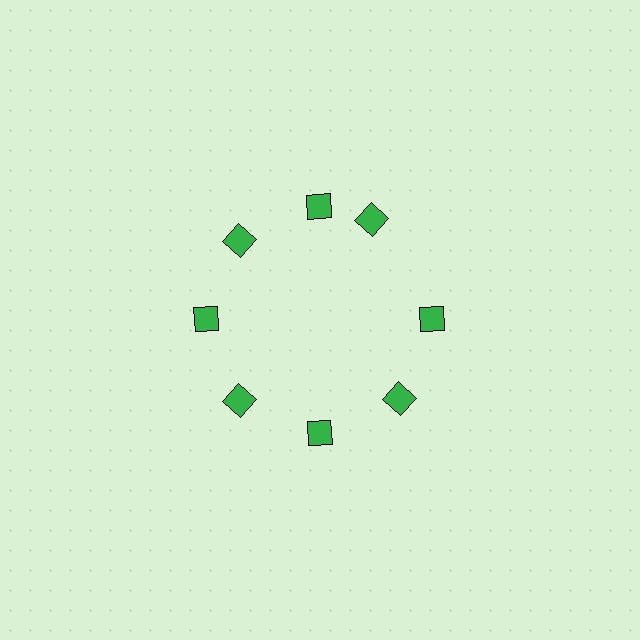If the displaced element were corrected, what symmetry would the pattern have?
It would have 8-fold rotational symmetry — the pattern would map onto itself every 45 degrees.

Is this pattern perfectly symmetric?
No. The 8 green diamonds are arranged in a ring, but one element near the 2 o'clock position is rotated out of alignment along the ring, breaking the 8-fold rotational symmetry.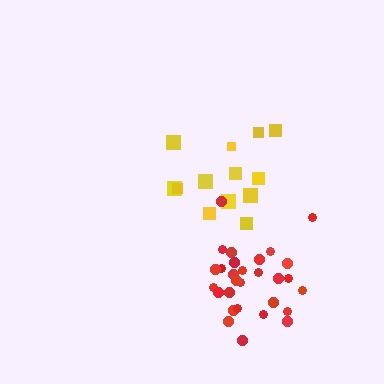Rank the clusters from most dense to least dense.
red, yellow.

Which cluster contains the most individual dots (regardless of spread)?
Red (29).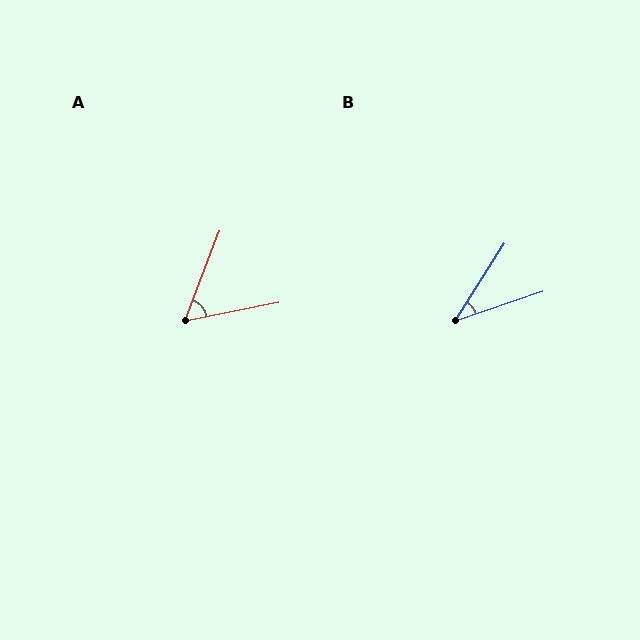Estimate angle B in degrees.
Approximately 39 degrees.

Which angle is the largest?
A, at approximately 58 degrees.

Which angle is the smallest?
B, at approximately 39 degrees.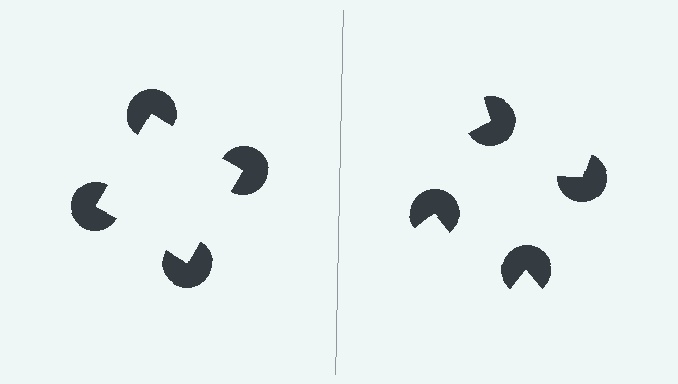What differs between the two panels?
The pac-man discs are positioned identically on both sides; only the wedge orientations differ. On the left they align to a square; on the right they are misaligned.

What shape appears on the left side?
An illusory square.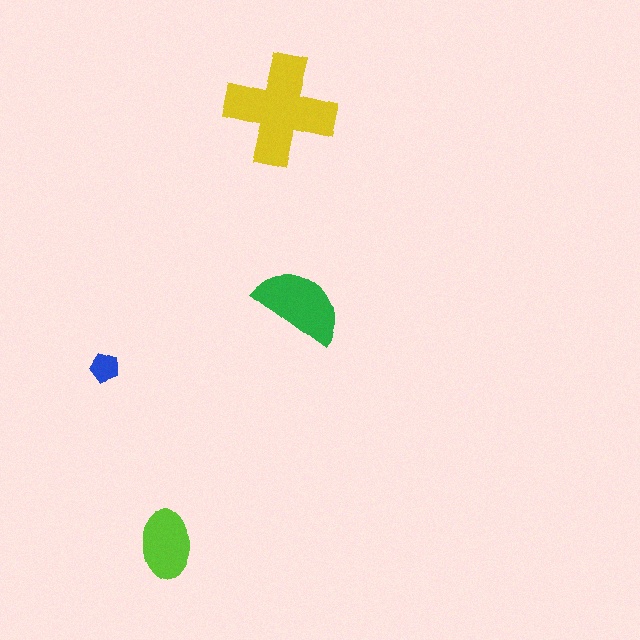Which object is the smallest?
The blue pentagon.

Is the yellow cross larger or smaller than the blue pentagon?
Larger.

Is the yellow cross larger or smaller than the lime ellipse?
Larger.